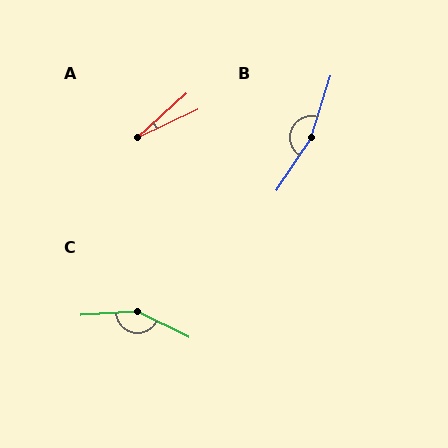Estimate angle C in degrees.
Approximately 150 degrees.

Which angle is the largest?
B, at approximately 164 degrees.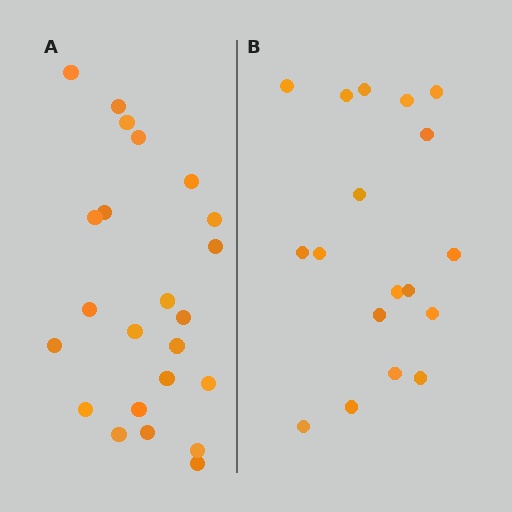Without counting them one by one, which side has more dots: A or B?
Region A (the left region) has more dots.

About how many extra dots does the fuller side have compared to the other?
Region A has about 5 more dots than region B.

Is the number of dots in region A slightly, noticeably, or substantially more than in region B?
Region A has noticeably more, but not dramatically so. The ratio is roughly 1.3 to 1.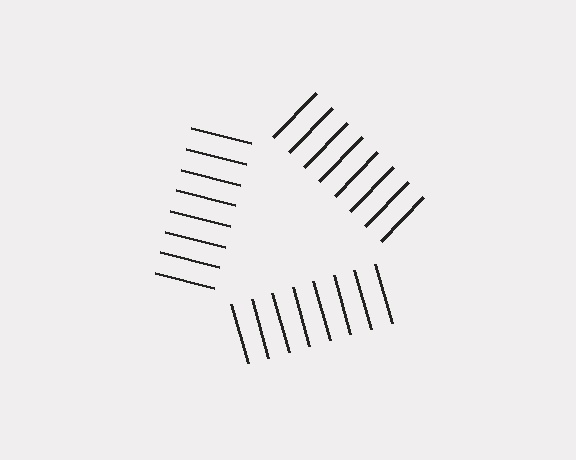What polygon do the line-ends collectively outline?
An illusory triangle — the line segments terminate on its edges but no continuous stroke is drawn.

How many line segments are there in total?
24 — 8 along each of the 3 edges.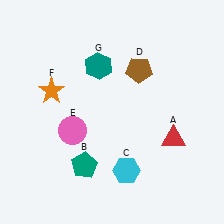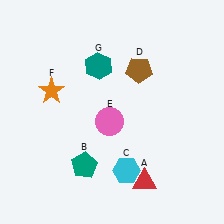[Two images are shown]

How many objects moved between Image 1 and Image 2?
2 objects moved between the two images.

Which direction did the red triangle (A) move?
The red triangle (A) moved down.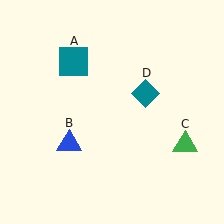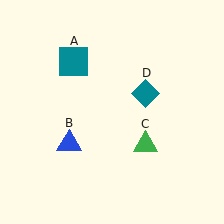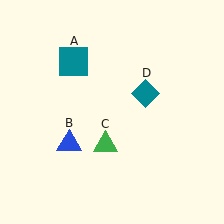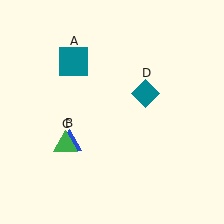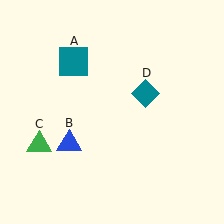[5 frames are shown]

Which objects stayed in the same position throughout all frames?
Teal square (object A) and blue triangle (object B) and teal diamond (object D) remained stationary.